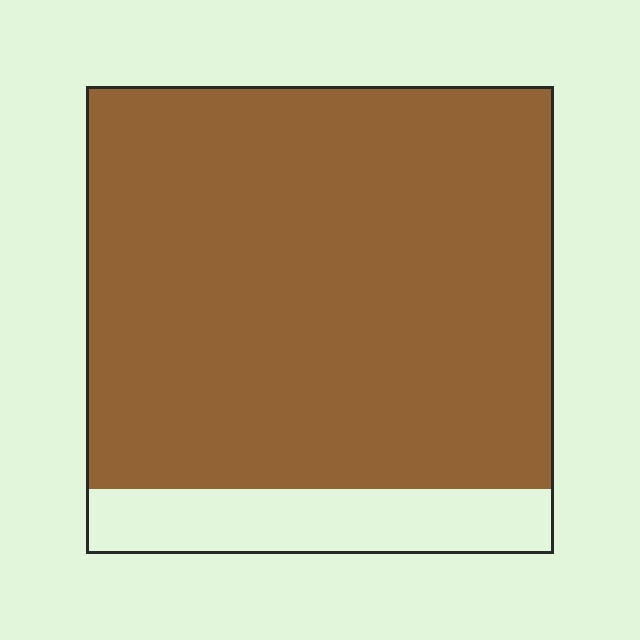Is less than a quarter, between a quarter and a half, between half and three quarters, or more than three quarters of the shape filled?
More than three quarters.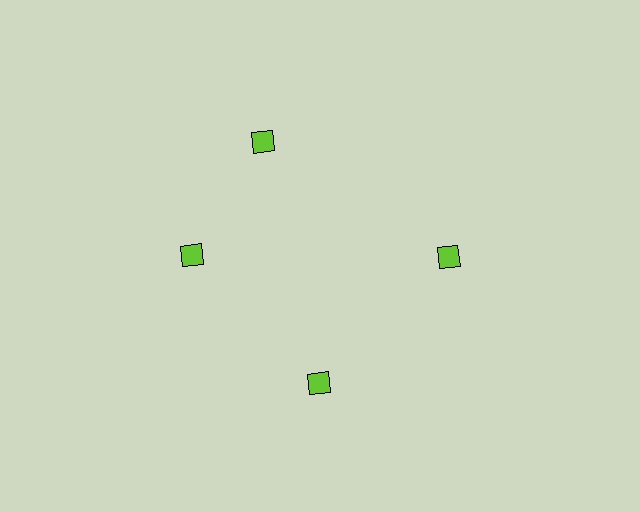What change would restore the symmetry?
The symmetry would be restored by rotating it back into even spacing with its neighbors so that all 4 diamonds sit at equal angles and equal distance from the center.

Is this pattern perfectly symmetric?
No. The 4 lime diamonds are arranged in a ring, but one element near the 12 o'clock position is rotated out of alignment along the ring, breaking the 4-fold rotational symmetry.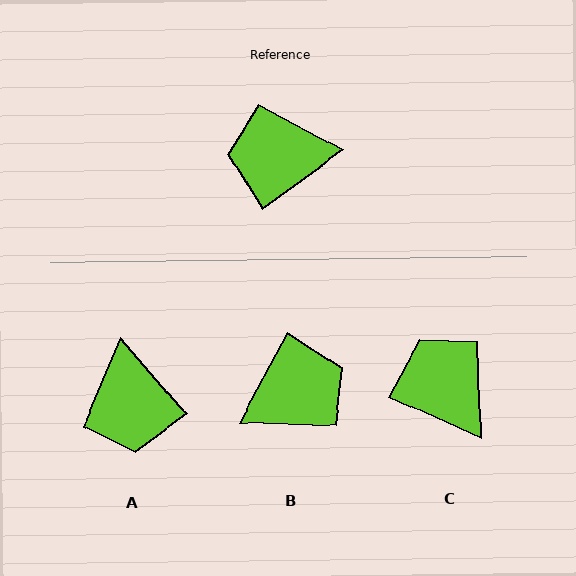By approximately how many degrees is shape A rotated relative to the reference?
Approximately 95 degrees counter-clockwise.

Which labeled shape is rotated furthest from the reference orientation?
B, about 154 degrees away.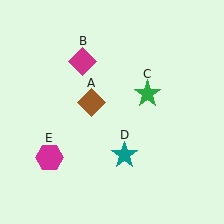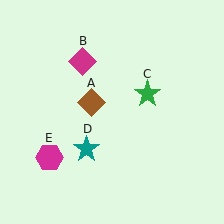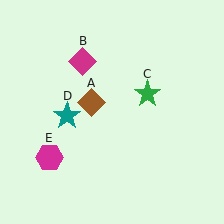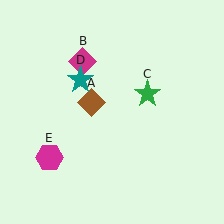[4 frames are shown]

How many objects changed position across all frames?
1 object changed position: teal star (object D).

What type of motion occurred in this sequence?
The teal star (object D) rotated clockwise around the center of the scene.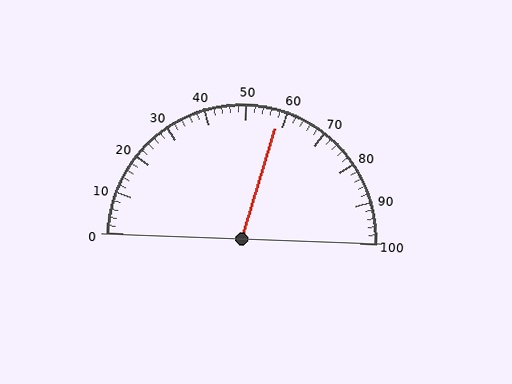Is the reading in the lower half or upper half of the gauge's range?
The reading is in the upper half of the range (0 to 100).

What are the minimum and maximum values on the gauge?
The gauge ranges from 0 to 100.